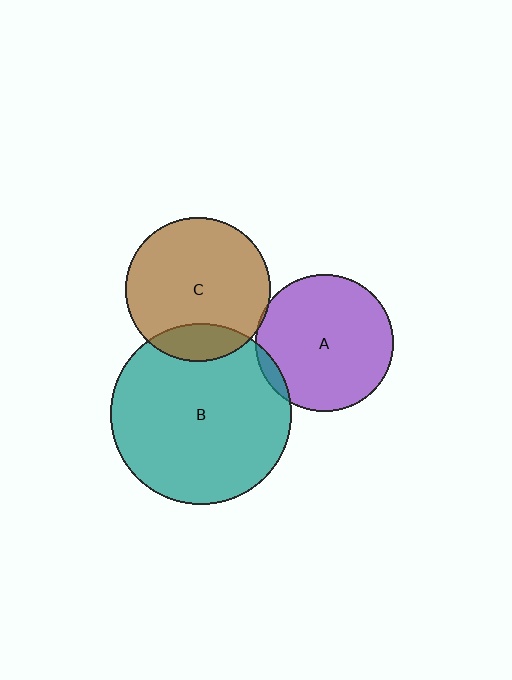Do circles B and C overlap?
Yes.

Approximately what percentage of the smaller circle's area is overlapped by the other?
Approximately 15%.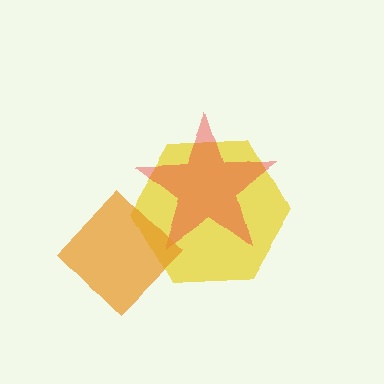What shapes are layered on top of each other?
The layered shapes are: a yellow hexagon, a red star, an orange diamond.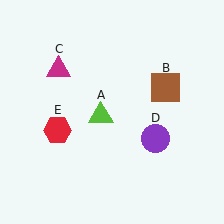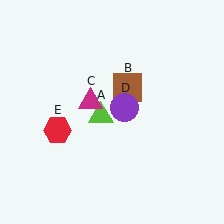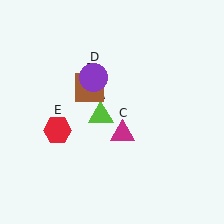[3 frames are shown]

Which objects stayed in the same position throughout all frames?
Lime triangle (object A) and red hexagon (object E) remained stationary.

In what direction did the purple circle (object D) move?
The purple circle (object D) moved up and to the left.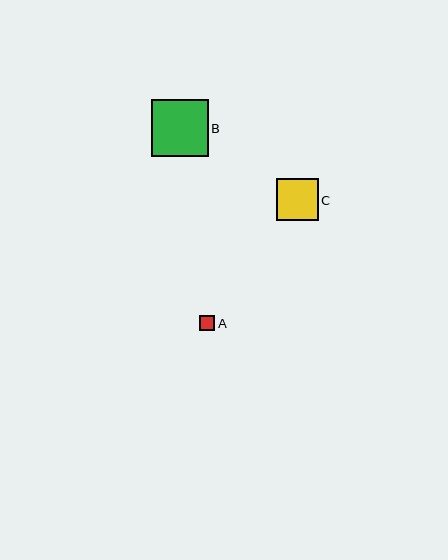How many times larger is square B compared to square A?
Square B is approximately 3.8 times the size of square A.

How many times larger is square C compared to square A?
Square C is approximately 2.8 times the size of square A.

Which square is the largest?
Square B is the largest with a size of approximately 56 pixels.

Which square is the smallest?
Square A is the smallest with a size of approximately 15 pixels.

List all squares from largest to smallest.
From largest to smallest: B, C, A.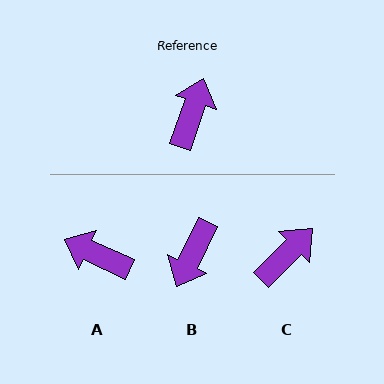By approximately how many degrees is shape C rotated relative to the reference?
Approximately 26 degrees clockwise.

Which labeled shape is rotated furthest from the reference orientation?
B, about 173 degrees away.